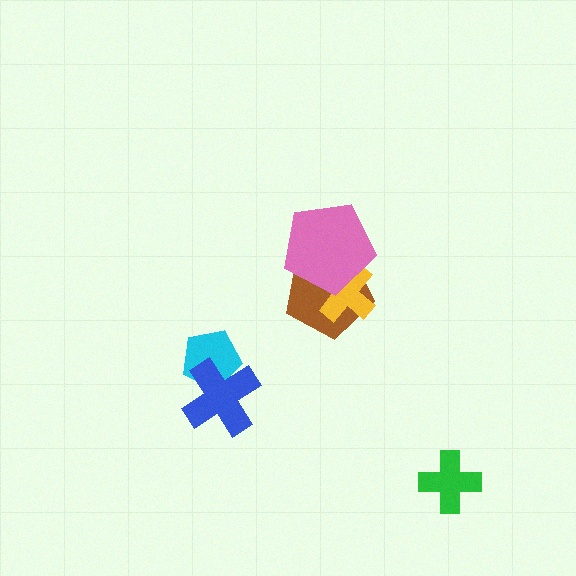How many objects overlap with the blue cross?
1 object overlaps with the blue cross.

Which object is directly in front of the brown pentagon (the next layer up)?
The yellow cross is directly in front of the brown pentagon.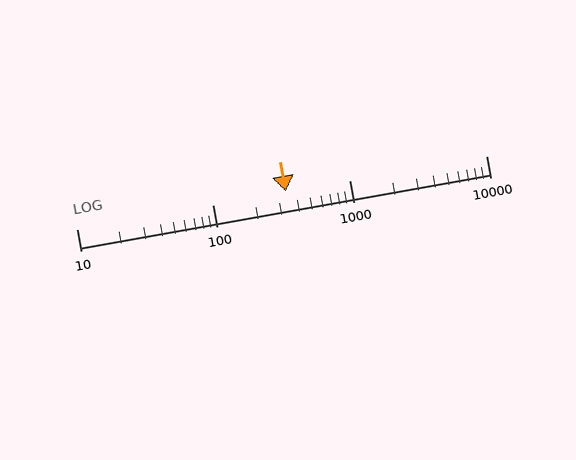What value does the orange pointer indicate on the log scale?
The pointer indicates approximately 340.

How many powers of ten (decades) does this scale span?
The scale spans 3 decades, from 10 to 10000.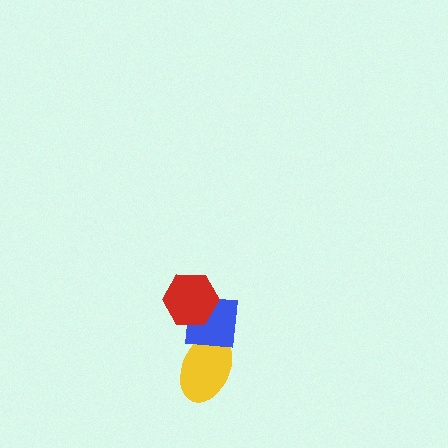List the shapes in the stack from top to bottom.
From top to bottom: the red hexagon, the blue square, the yellow ellipse.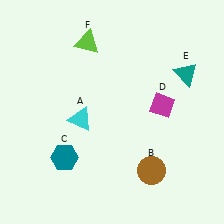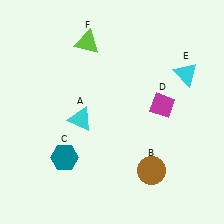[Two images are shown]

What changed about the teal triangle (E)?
In Image 1, E is teal. In Image 2, it changed to cyan.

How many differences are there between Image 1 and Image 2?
There is 1 difference between the two images.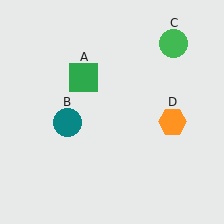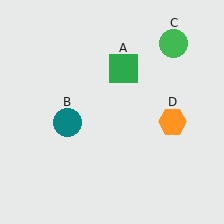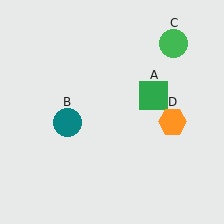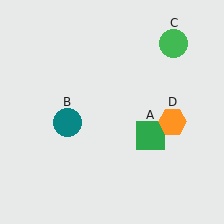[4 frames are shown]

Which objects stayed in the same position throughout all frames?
Teal circle (object B) and green circle (object C) and orange hexagon (object D) remained stationary.